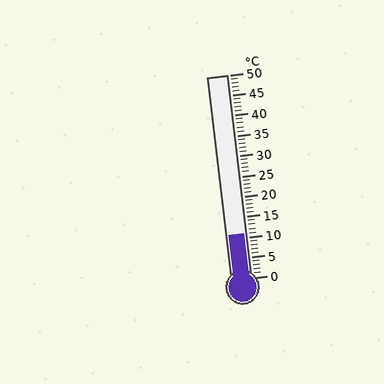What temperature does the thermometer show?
The thermometer shows approximately 11°C.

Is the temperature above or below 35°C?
The temperature is below 35°C.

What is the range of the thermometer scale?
The thermometer scale ranges from 0°C to 50°C.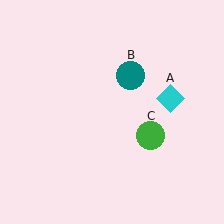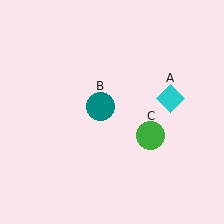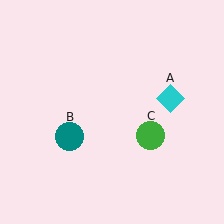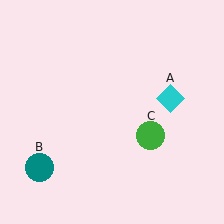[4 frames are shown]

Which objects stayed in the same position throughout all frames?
Cyan diamond (object A) and green circle (object C) remained stationary.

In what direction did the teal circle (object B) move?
The teal circle (object B) moved down and to the left.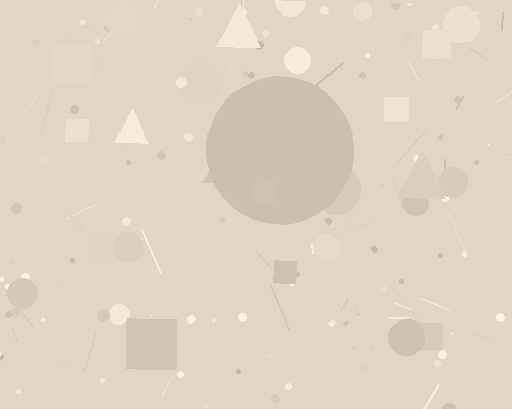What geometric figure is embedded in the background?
A circle is embedded in the background.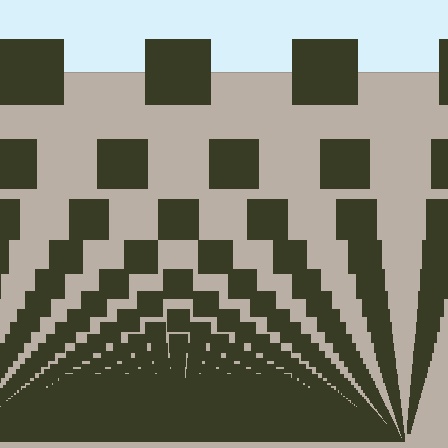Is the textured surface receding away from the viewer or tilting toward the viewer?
The surface appears to tilt toward the viewer. Texture elements get larger and sparser toward the top.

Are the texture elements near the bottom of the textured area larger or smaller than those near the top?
Smaller. The gradient is inverted — elements near the bottom are smaller and denser.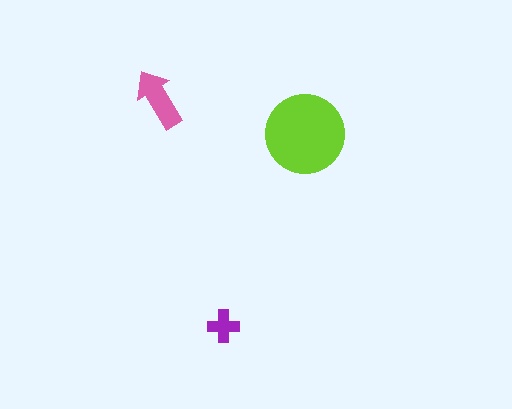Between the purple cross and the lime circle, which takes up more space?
The lime circle.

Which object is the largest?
The lime circle.